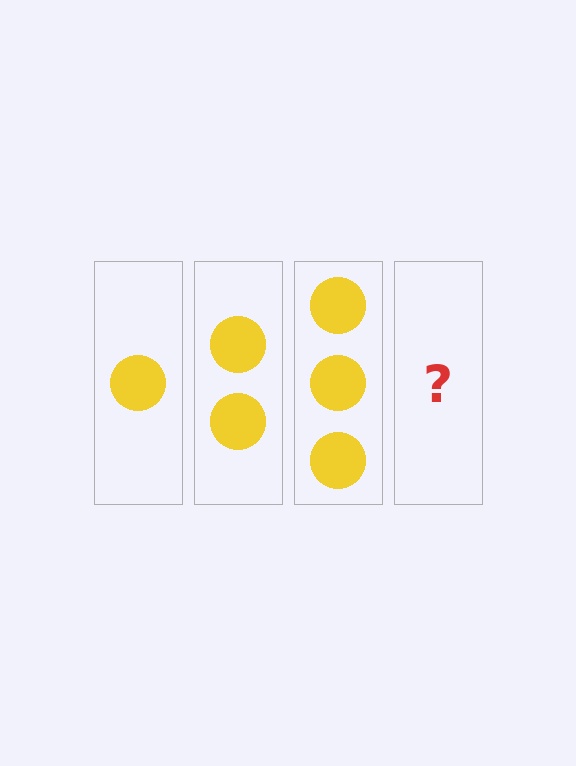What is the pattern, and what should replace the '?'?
The pattern is that each step adds one more circle. The '?' should be 4 circles.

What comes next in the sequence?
The next element should be 4 circles.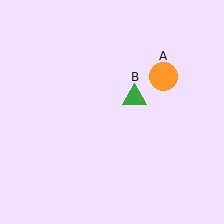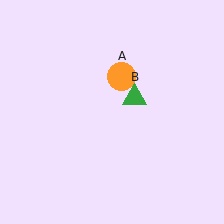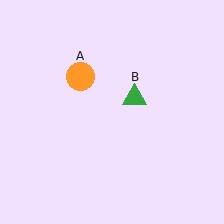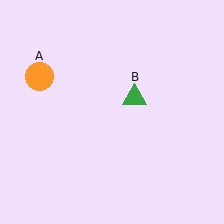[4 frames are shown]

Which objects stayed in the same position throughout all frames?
Green triangle (object B) remained stationary.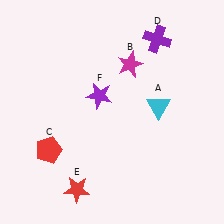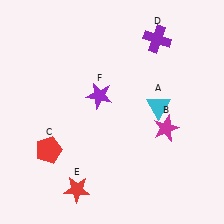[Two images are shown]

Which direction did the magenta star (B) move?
The magenta star (B) moved down.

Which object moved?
The magenta star (B) moved down.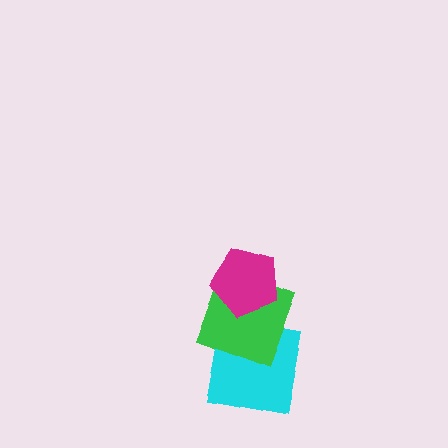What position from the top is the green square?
The green square is 2nd from the top.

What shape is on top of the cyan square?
The green square is on top of the cyan square.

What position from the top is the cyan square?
The cyan square is 3rd from the top.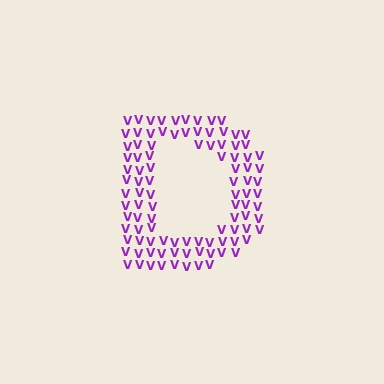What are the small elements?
The small elements are letter V's.